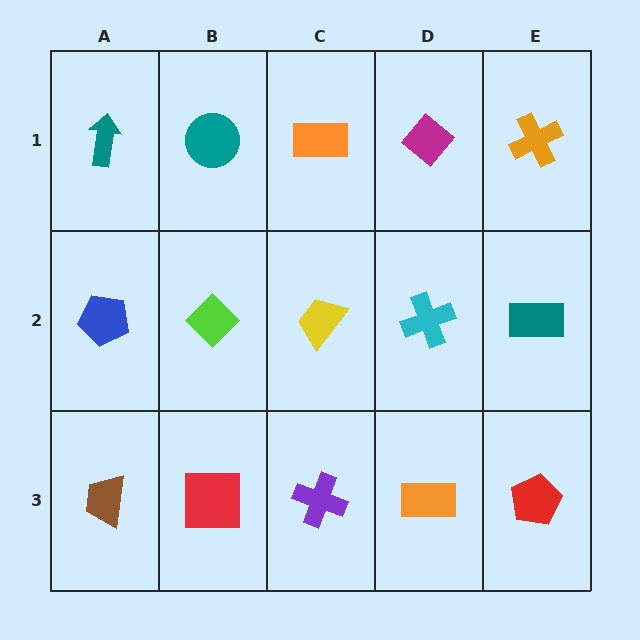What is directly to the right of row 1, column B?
An orange rectangle.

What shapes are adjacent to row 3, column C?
A yellow trapezoid (row 2, column C), a red square (row 3, column B), an orange rectangle (row 3, column D).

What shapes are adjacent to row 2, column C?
An orange rectangle (row 1, column C), a purple cross (row 3, column C), a lime diamond (row 2, column B), a cyan cross (row 2, column D).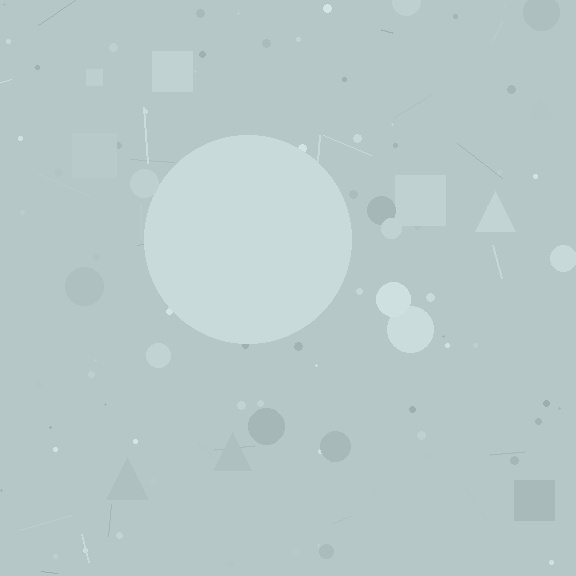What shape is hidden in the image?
A circle is hidden in the image.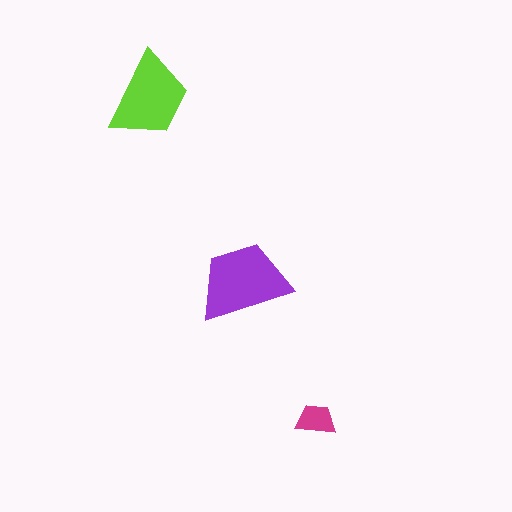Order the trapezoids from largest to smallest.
the purple one, the lime one, the magenta one.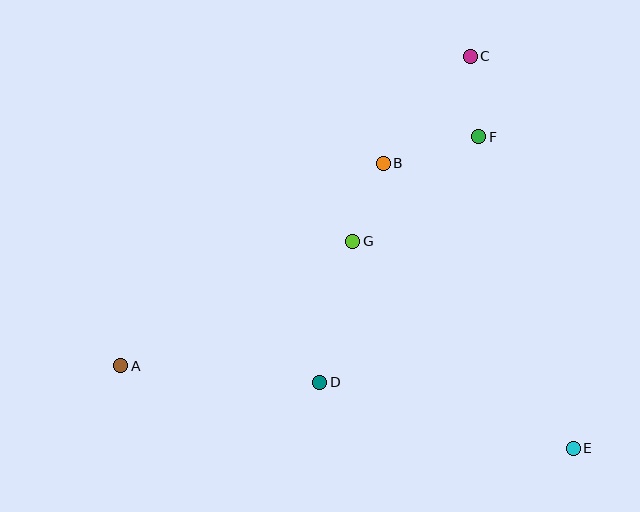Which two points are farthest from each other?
Points A and C are farthest from each other.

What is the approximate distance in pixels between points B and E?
The distance between B and E is approximately 343 pixels.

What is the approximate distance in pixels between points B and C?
The distance between B and C is approximately 138 pixels.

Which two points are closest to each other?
Points C and F are closest to each other.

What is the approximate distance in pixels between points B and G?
The distance between B and G is approximately 84 pixels.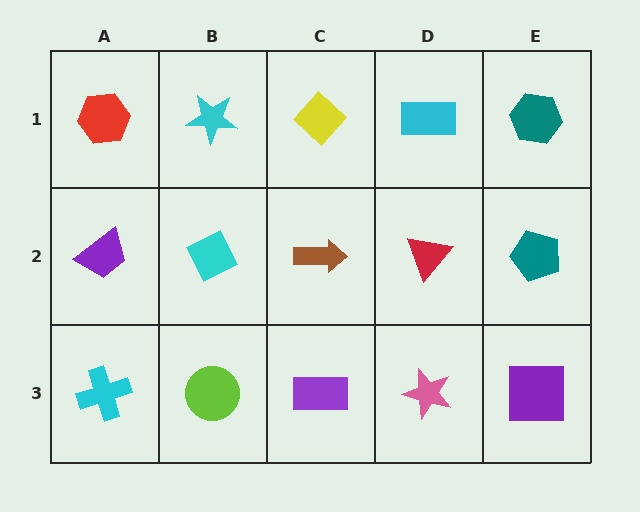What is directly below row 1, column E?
A teal pentagon.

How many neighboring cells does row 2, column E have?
3.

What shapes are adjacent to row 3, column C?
A brown arrow (row 2, column C), a lime circle (row 3, column B), a pink star (row 3, column D).